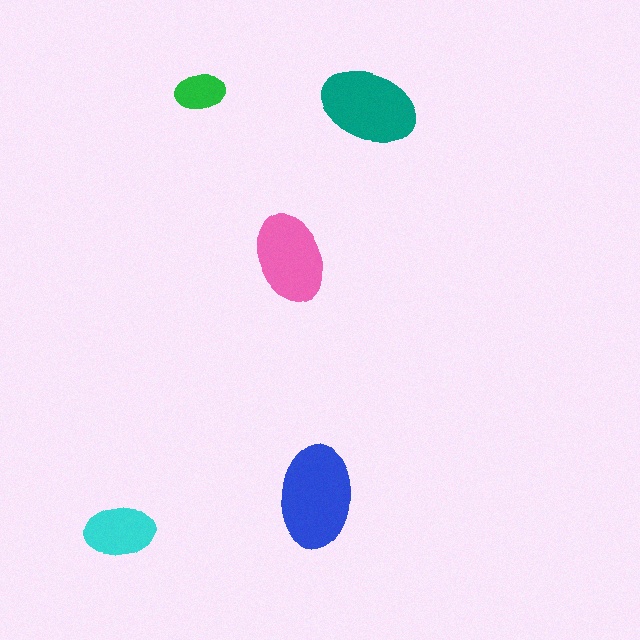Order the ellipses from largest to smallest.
the blue one, the teal one, the pink one, the cyan one, the green one.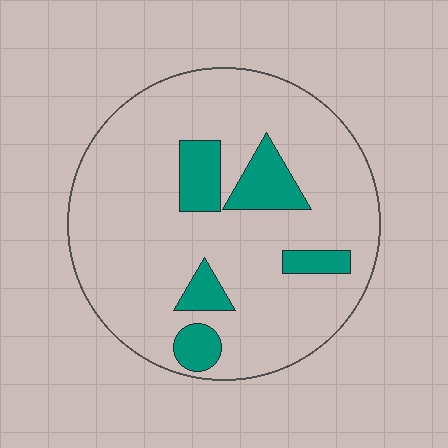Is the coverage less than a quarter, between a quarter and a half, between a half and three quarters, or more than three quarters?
Less than a quarter.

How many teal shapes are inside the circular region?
5.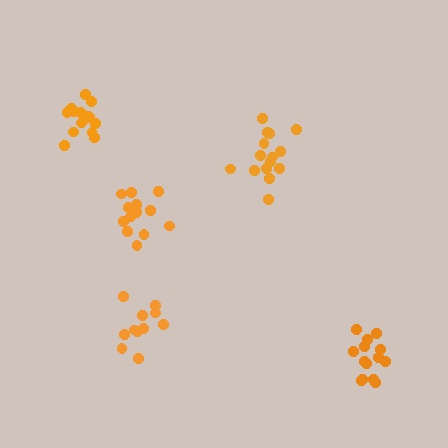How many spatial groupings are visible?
There are 5 spatial groupings.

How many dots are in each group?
Group 1: 11 dots, Group 2: 14 dots, Group 3: 15 dots, Group 4: 15 dots, Group 5: 14 dots (69 total).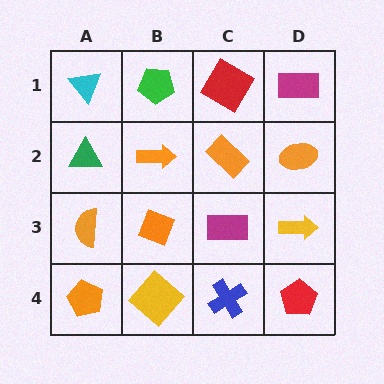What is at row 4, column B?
A yellow diamond.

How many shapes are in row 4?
4 shapes.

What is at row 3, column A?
An orange semicircle.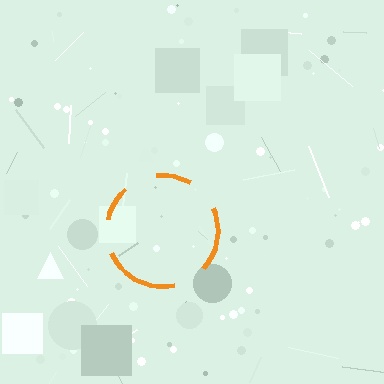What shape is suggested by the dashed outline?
The dashed outline suggests a circle.